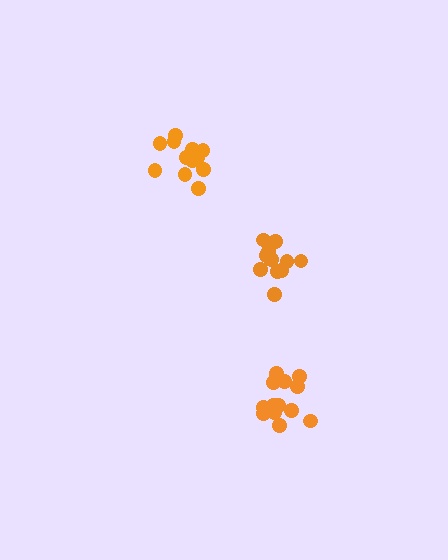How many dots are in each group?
Group 1: 12 dots, Group 2: 11 dots, Group 3: 13 dots (36 total).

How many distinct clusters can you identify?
There are 3 distinct clusters.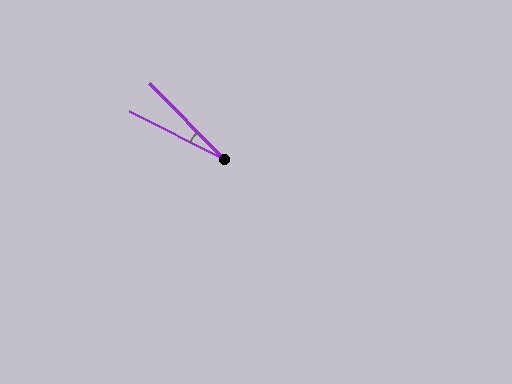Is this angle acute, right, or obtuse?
It is acute.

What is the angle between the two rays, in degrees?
Approximately 18 degrees.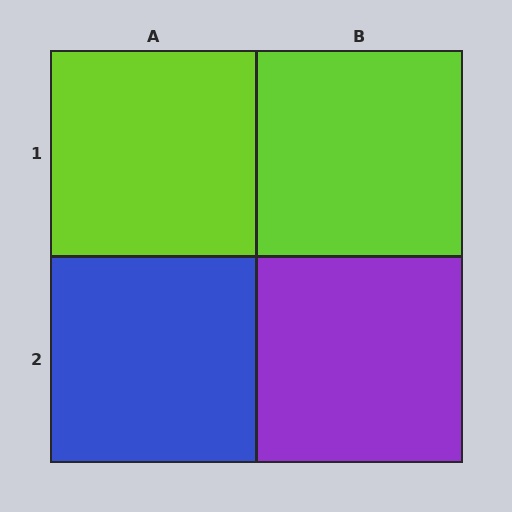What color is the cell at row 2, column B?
Purple.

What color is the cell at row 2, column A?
Blue.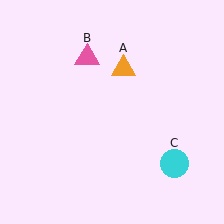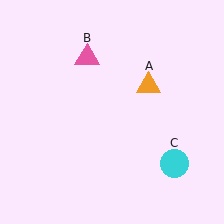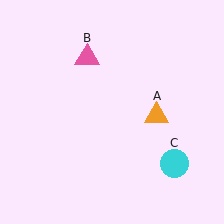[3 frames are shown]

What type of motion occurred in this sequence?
The orange triangle (object A) rotated clockwise around the center of the scene.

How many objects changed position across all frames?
1 object changed position: orange triangle (object A).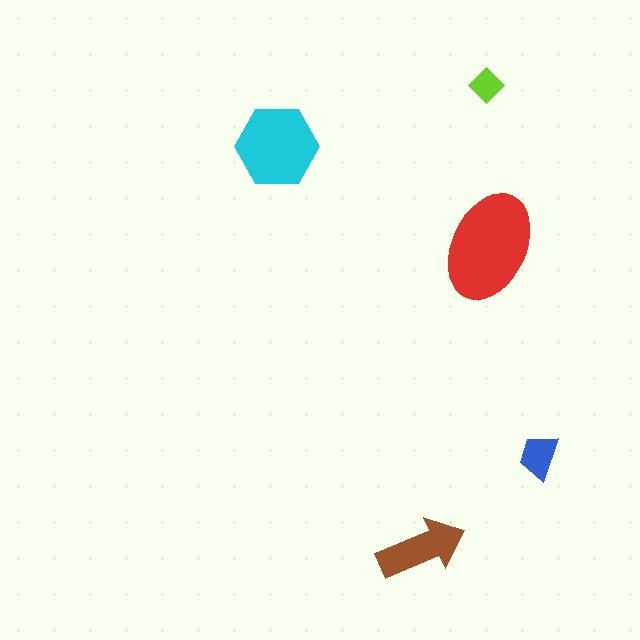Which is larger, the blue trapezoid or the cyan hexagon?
The cyan hexagon.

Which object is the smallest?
The lime diamond.